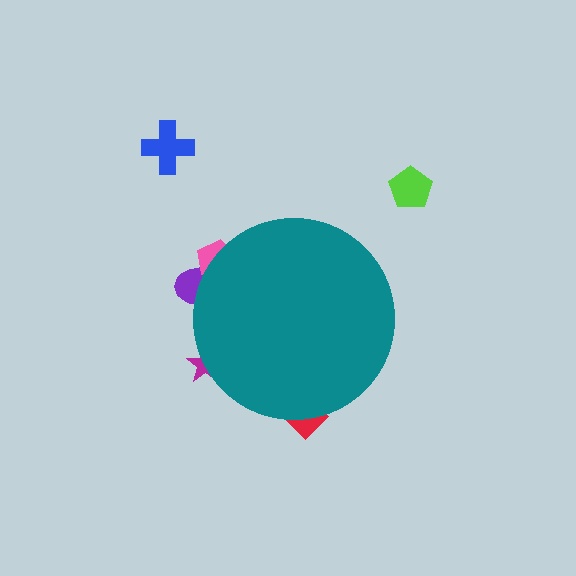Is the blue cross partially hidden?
No, the blue cross is fully visible.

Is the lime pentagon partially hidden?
No, the lime pentagon is fully visible.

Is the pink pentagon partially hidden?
Yes, the pink pentagon is partially hidden behind the teal circle.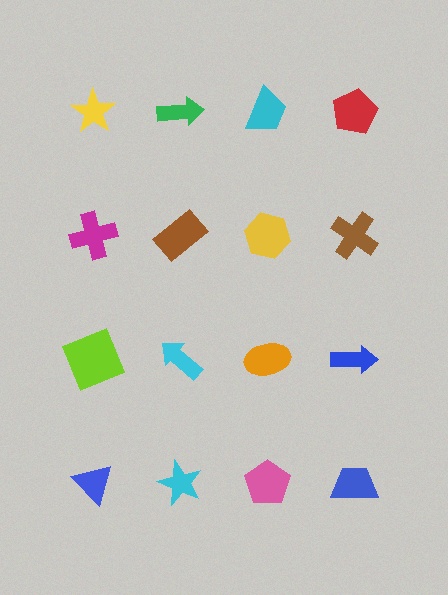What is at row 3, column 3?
An orange ellipse.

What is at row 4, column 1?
A blue triangle.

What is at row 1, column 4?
A red pentagon.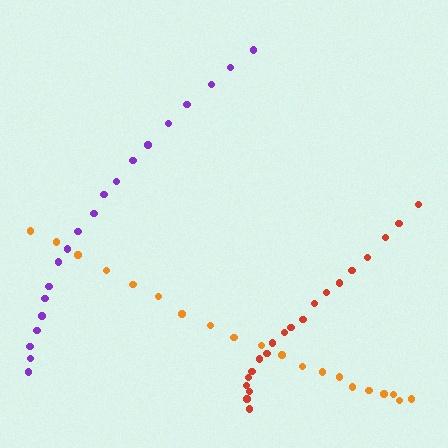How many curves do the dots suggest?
There are 3 distinct paths.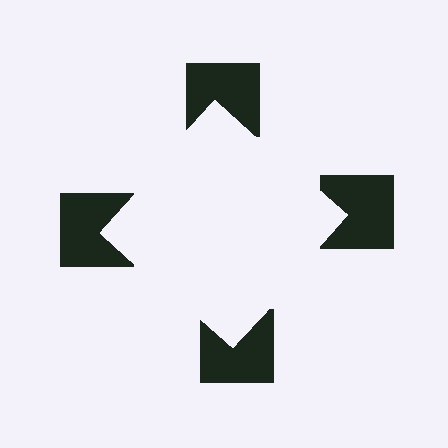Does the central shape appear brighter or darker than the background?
It typically appears slightly brighter than the background, even though no actual brightness change is drawn.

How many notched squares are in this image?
There are 4 — one at each vertex of the illusory square.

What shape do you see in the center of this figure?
An illusory square — its edges are inferred from the aligned wedge cuts in the notched squares, not physically drawn.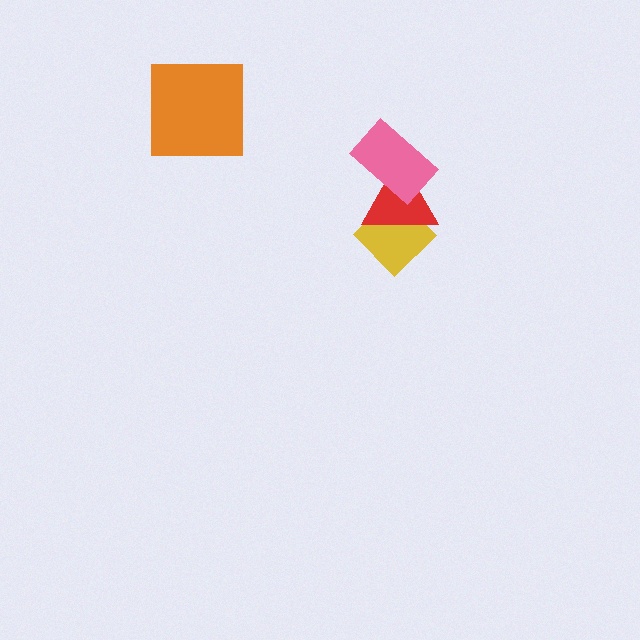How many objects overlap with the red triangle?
2 objects overlap with the red triangle.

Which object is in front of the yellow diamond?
The red triangle is in front of the yellow diamond.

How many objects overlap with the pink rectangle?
1 object overlaps with the pink rectangle.